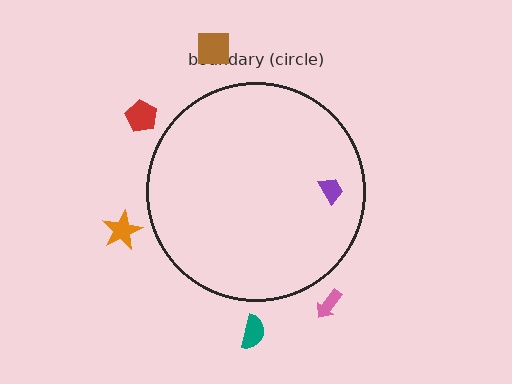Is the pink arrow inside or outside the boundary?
Outside.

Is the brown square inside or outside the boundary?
Outside.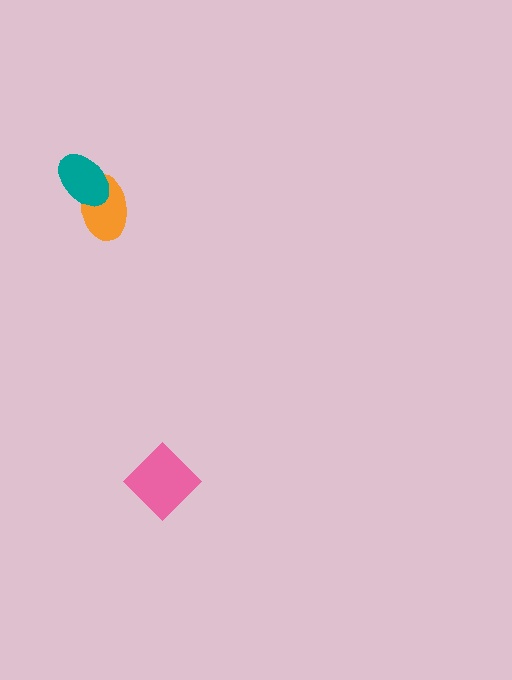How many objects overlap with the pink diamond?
0 objects overlap with the pink diamond.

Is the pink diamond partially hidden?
No, no other shape covers it.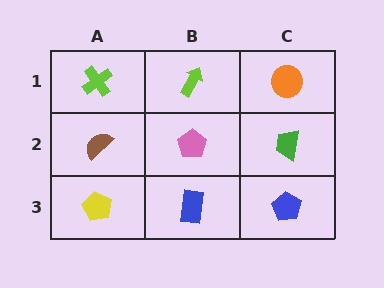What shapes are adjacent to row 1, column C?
A green trapezoid (row 2, column C), a lime arrow (row 1, column B).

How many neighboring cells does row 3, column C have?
2.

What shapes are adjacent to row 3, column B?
A pink pentagon (row 2, column B), a yellow pentagon (row 3, column A), a blue pentagon (row 3, column C).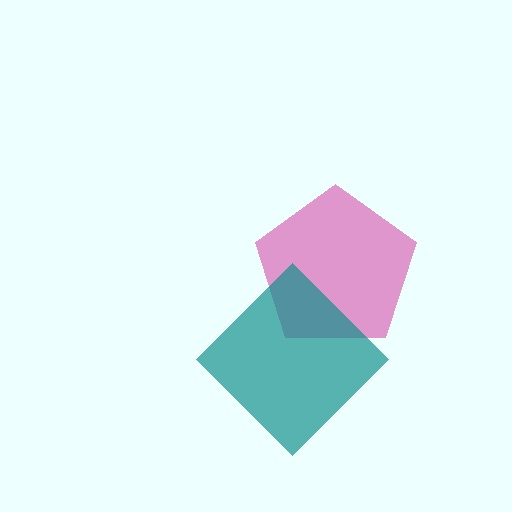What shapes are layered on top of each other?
The layered shapes are: a magenta pentagon, a teal diamond.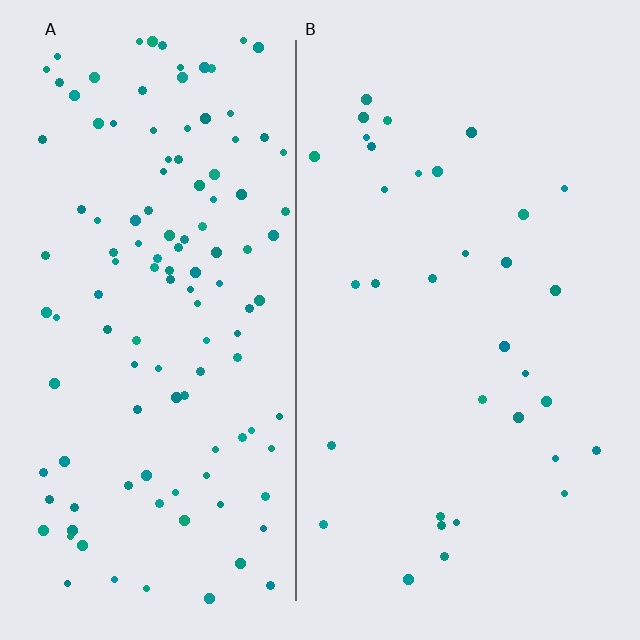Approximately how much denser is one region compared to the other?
Approximately 3.7× — region A over region B.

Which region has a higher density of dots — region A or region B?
A (the left).